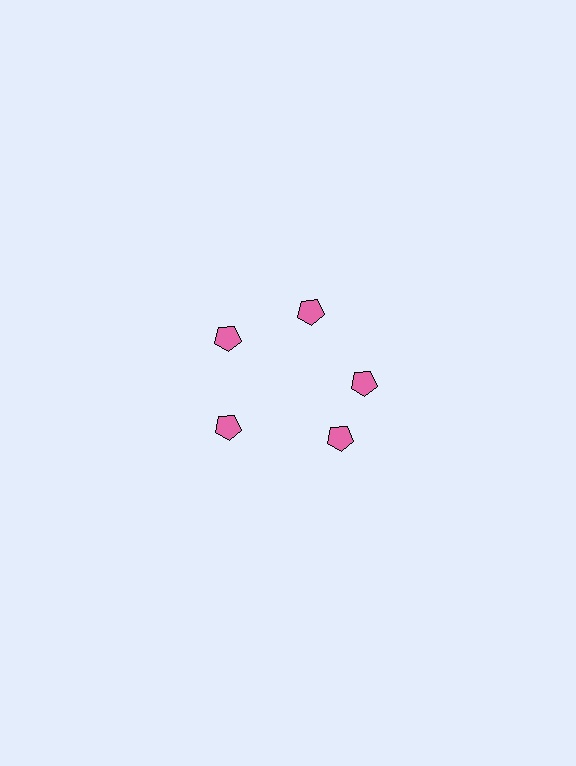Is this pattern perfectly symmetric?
No. The 5 pink pentagons are arranged in a ring, but one element near the 5 o'clock position is rotated out of alignment along the ring, breaking the 5-fold rotational symmetry.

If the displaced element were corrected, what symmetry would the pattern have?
It would have 5-fold rotational symmetry — the pattern would map onto itself every 72 degrees.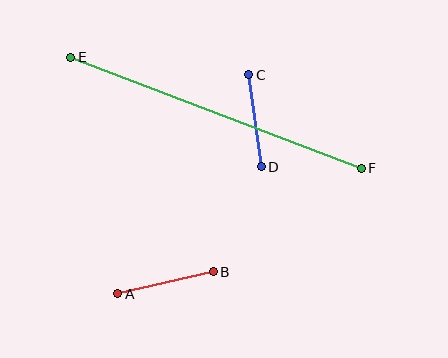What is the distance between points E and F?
The distance is approximately 311 pixels.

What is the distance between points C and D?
The distance is approximately 93 pixels.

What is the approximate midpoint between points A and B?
The midpoint is at approximately (166, 283) pixels.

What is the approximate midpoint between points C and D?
The midpoint is at approximately (255, 121) pixels.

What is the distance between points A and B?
The distance is approximately 98 pixels.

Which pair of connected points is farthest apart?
Points E and F are farthest apart.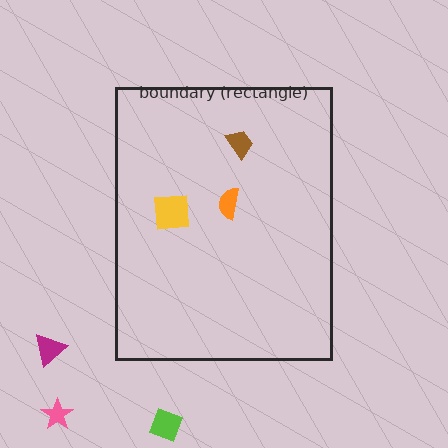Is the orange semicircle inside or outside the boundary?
Inside.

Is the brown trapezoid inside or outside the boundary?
Inside.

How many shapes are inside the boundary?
3 inside, 3 outside.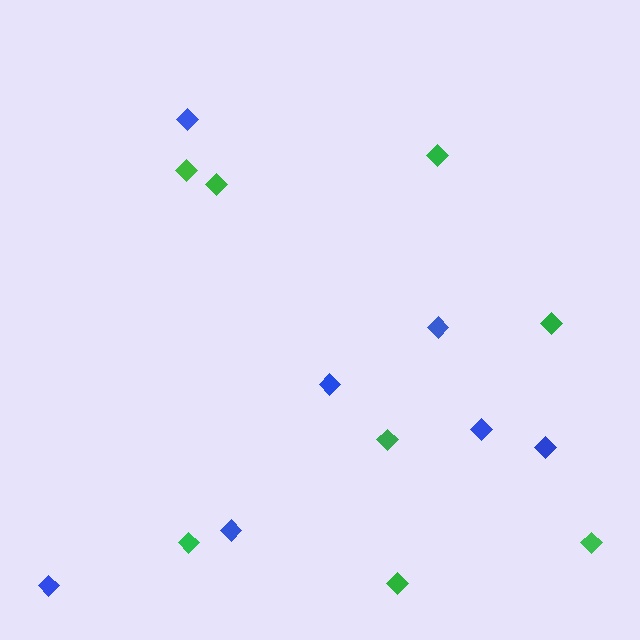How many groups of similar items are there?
There are 2 groups: one group of blue diamonds (7) and one group of green diamonds (8).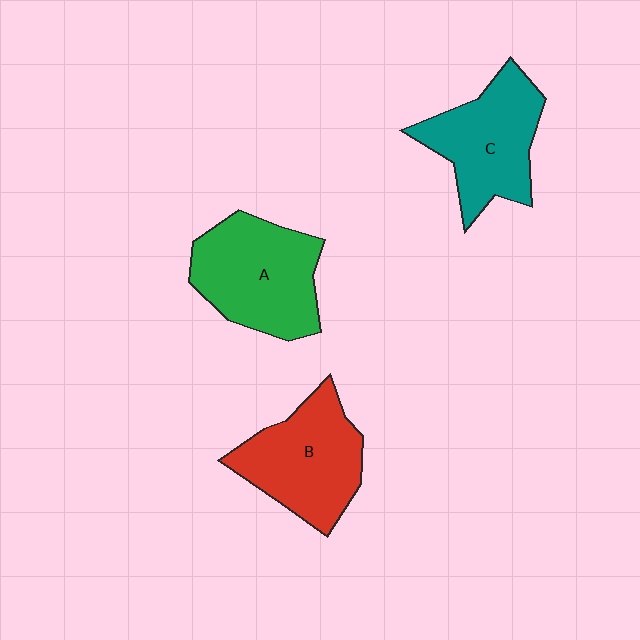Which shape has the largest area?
Shape A (green).